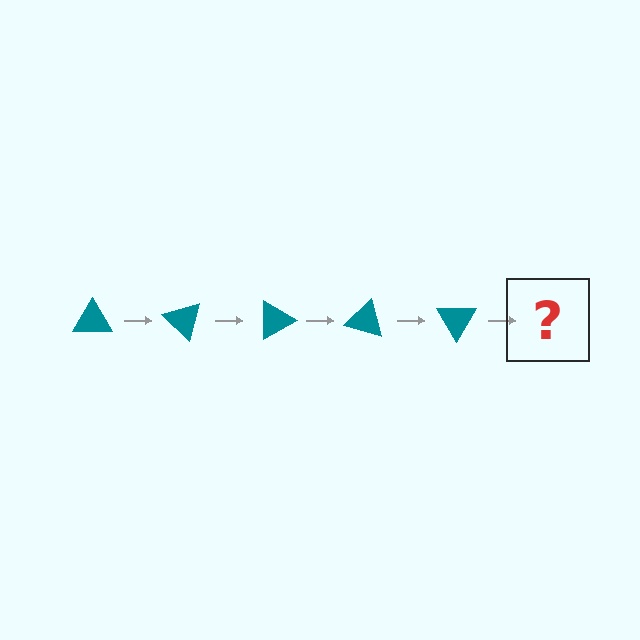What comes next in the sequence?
The next element should be a teal triangle rotated 225 degrees.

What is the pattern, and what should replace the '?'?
The pattern is that the triangle rotates 45 degrees each step. The '?' should be a teal triangle rotated 225 degrees.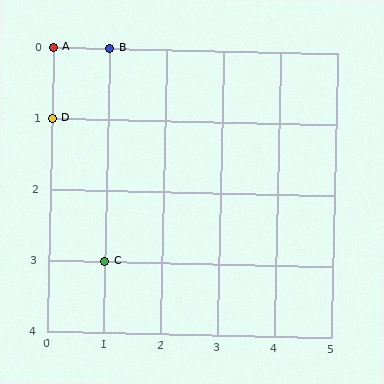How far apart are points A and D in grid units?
Points A and D are 1 row apart.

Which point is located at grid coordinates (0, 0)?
Point A is at (0, 0).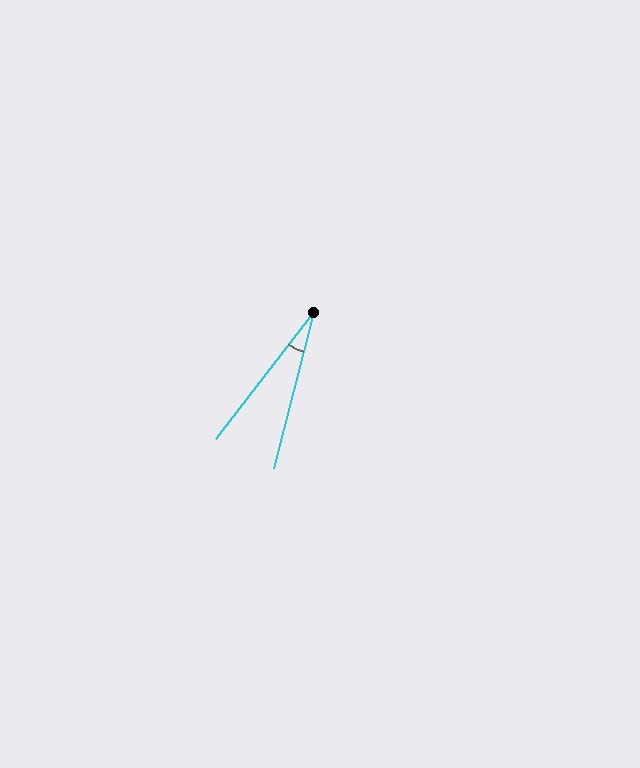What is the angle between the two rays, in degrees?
Approximately 23 degrees.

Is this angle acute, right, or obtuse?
It is acute.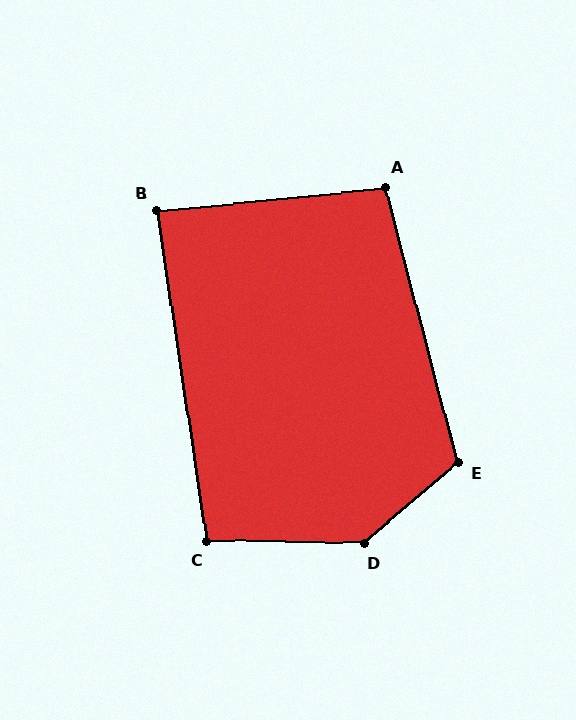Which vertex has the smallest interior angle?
B, at approximately 87 degrees.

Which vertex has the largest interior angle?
D, at approximately 138 degrees.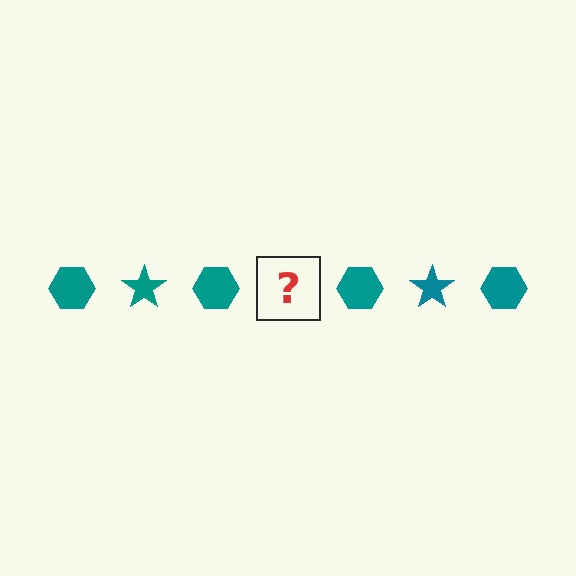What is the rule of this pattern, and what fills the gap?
The rule is that the pattern cycles through hexagon, star shapes in teal. The gap should be filled with a teal star.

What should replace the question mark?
The question mark should be replaced with a teal star.